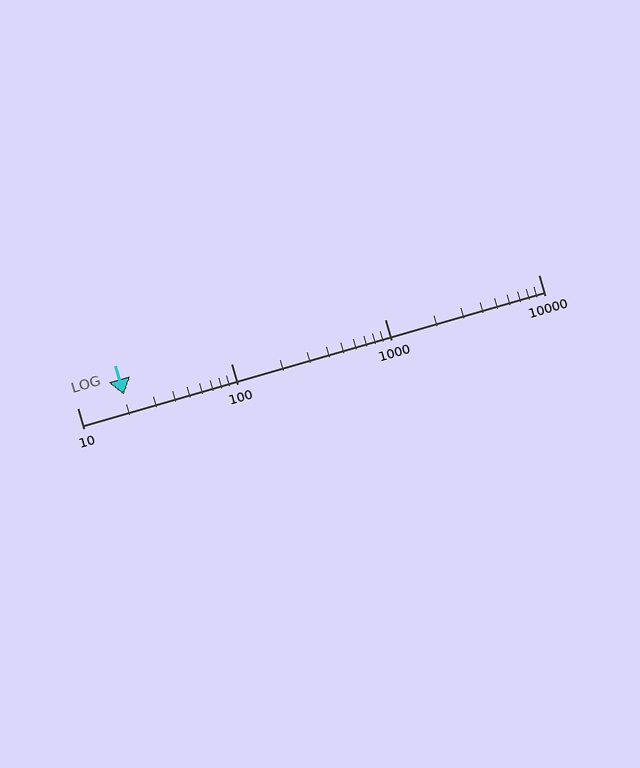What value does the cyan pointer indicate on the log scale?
The pointer indicates approximately 20.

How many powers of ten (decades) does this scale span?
The scale spans 3 decades, from 10 to 10000.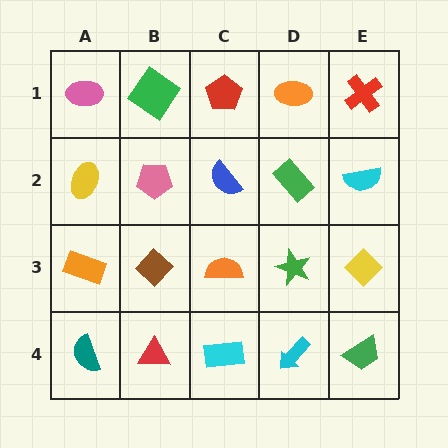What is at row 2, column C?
A blue semicircle.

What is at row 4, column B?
A red triangle.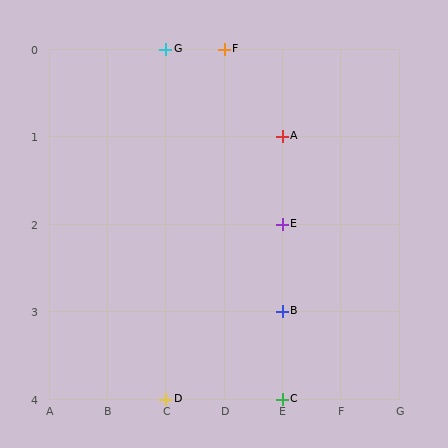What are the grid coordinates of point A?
Point A is at grid coordinates (E, 1).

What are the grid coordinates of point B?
Point B is at grid coordinates (E, 3).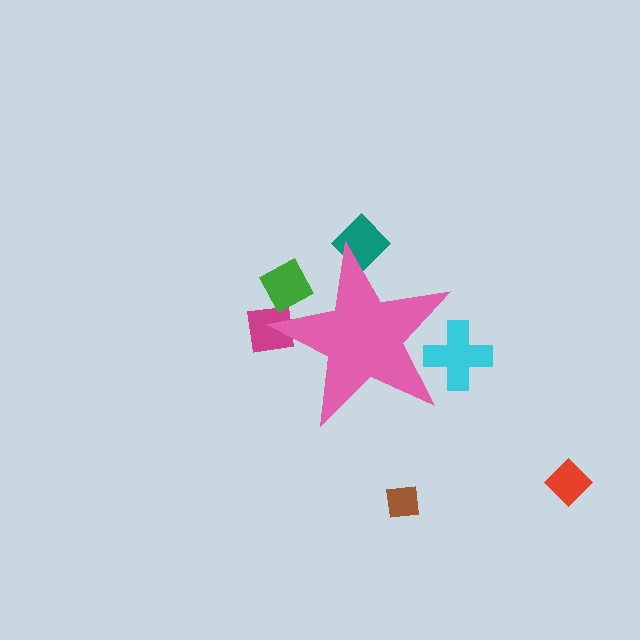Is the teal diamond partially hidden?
Yes, the teal diamond is partially hidden behind the pink star.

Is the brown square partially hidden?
No, the brown square is fully visible.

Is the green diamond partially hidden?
Yes, the green diamond is partially hidden behind the pink star.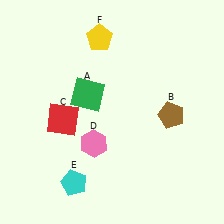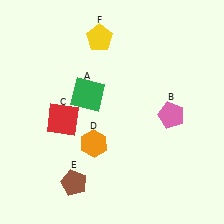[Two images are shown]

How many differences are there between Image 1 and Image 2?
There are 3 differences between the two images.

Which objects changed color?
B changed from brown to pink. D changed from pink to orange. E changed from cyan to brown.